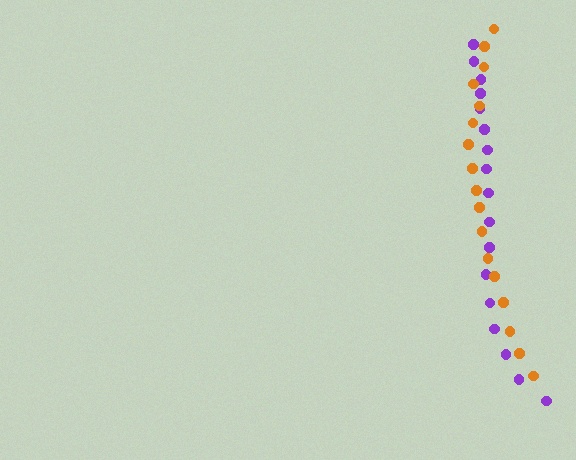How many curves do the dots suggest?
There are 2 distinct paths.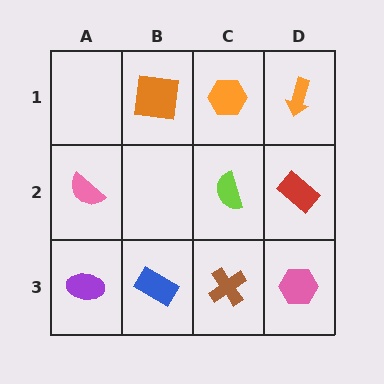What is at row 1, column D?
An orange arrow.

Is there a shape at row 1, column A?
No, that cell is empty.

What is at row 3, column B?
A blue rectangle.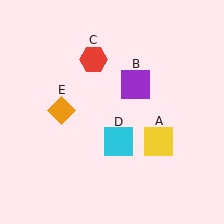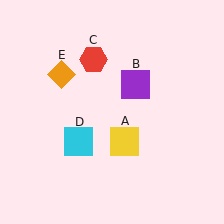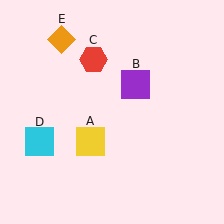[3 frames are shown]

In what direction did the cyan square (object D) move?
The cyan square (object D) moved left.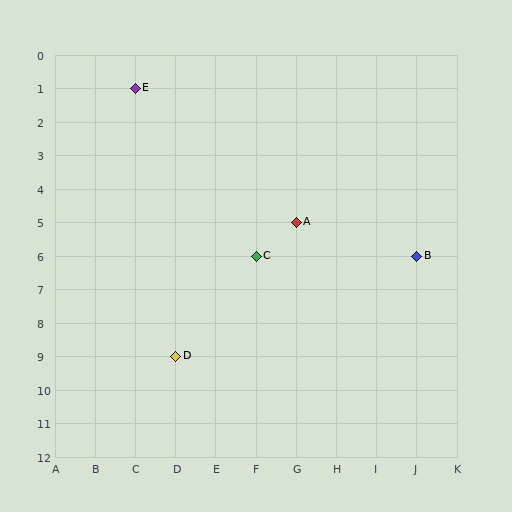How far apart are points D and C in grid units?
Points D and C are 2 columns and 3 rows apart (about 3.6 grid units diagonally).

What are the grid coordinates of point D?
Point D is at grid coordinates (D, 9).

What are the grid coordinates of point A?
Point A is at grid coordinates (G, 5).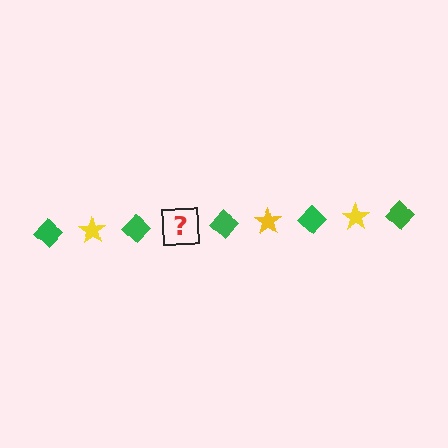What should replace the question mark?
The question mark should be replaced with a yellow star.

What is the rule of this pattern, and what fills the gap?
The rule is that the pattern alternates between green diamond and yellow star. The gap should be filled with a yellow star.